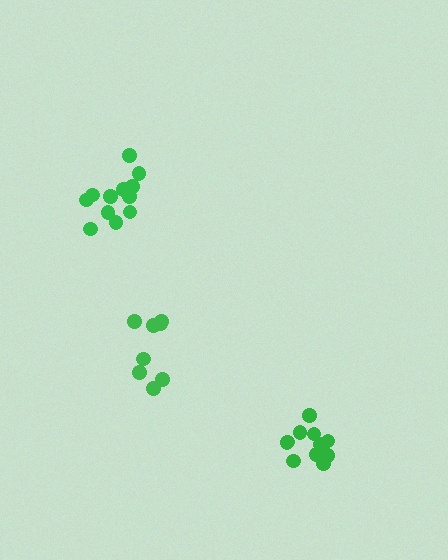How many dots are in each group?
Group 1: 8 dots, Group 2: 11 dots, Group 3: 12 dots (31 total).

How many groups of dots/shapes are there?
There are 3 groups.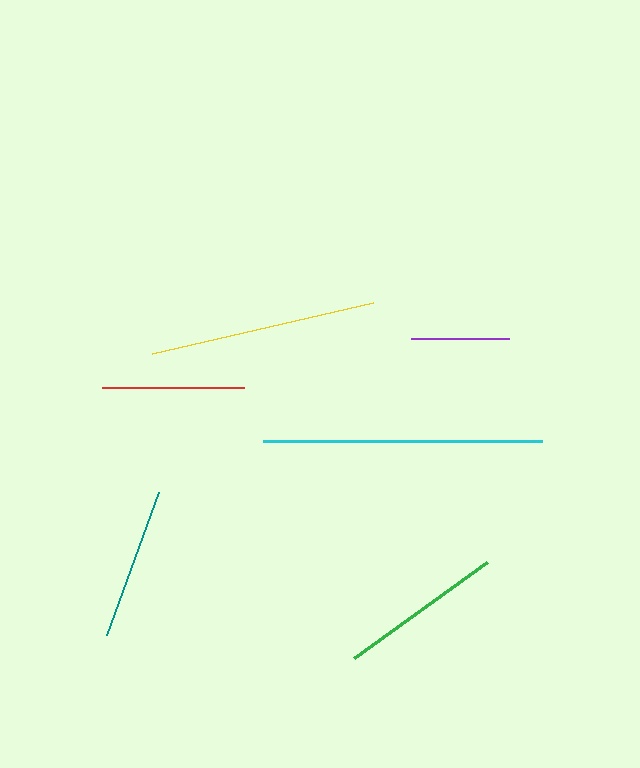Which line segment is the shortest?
The purple line is the shortest at approximately 98 pixels.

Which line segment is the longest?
The cyan line is the longest at approximately 279 pixels.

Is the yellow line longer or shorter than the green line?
The yellow line is longer than the green line.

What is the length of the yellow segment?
The yellow segment is approximately 226 pixels long.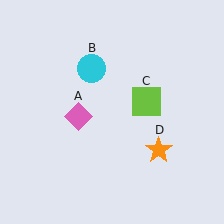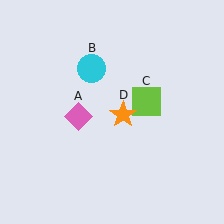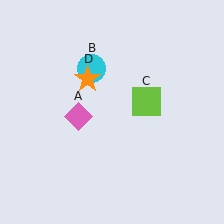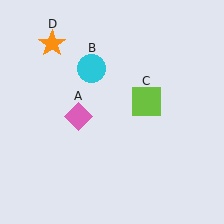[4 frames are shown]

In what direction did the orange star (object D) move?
The orange star (object D) moved up and to the left.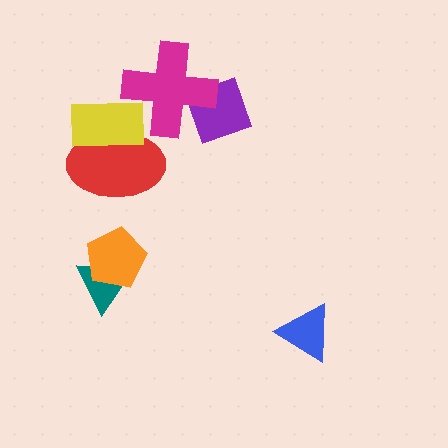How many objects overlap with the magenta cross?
2 objects overlap with the magenta cross.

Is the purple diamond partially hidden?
Yes, it is partially covered by another shape.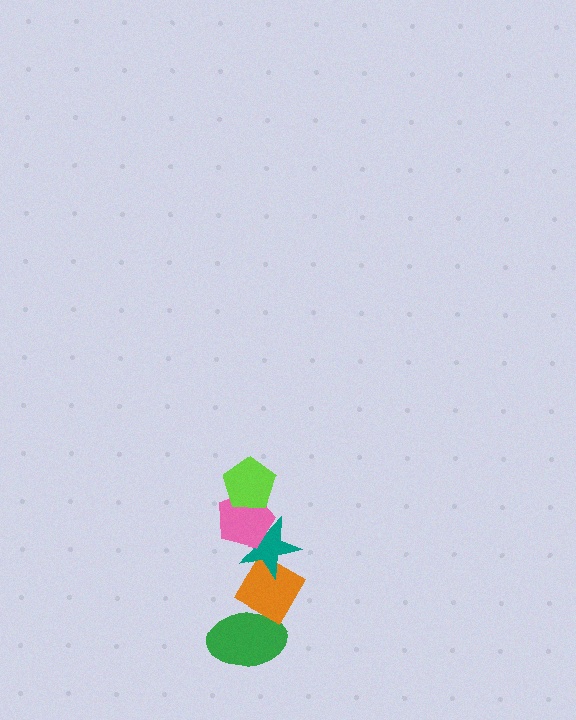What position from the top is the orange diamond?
The orange diamond is 4th from the top.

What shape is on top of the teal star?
The pink pentagon is on top of the teal star.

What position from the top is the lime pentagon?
The lime pentagon is 1st from the top.